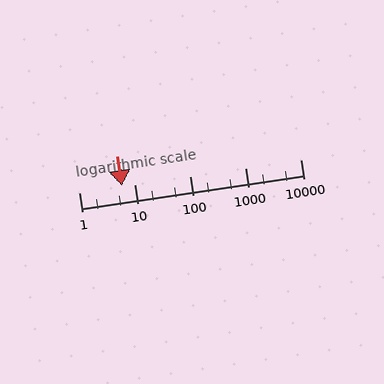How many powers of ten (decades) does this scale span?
The scale spans 4 decades, from 1 to 10000.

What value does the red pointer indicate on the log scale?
The pointer indicates approximately 6.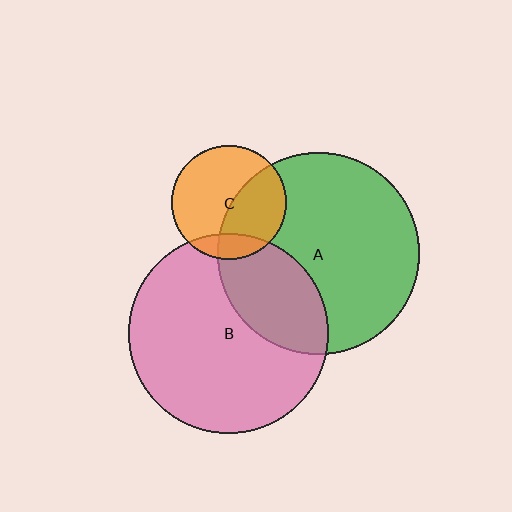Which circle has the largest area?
Circle A (green).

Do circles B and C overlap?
Yes.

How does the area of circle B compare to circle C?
Approximately 3.1 times.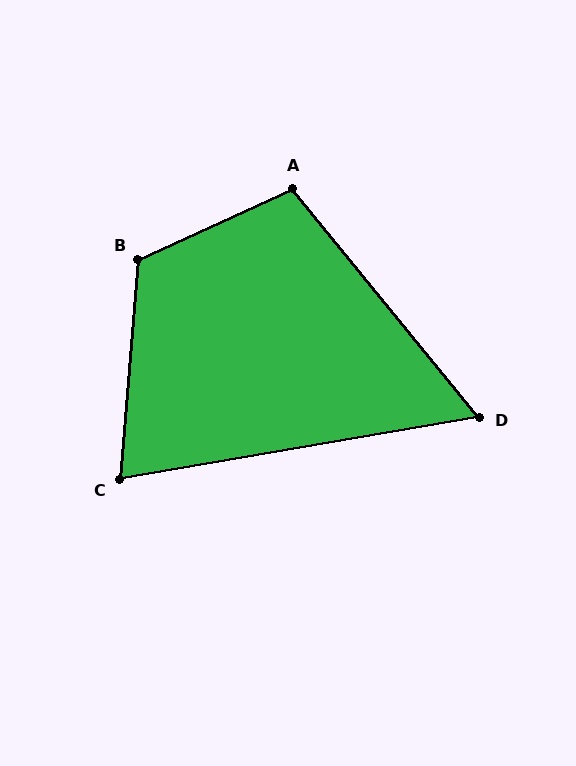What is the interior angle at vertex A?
Approximately 105 degrees (obtuse).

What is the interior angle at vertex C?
Approximately 75 degrees (acute).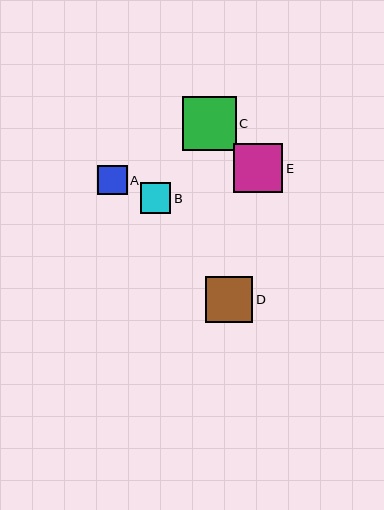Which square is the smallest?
Square A is the smallest with a size of approximately 29 pixels.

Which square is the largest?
Square C is the largest with a size of approximately 54 pixels.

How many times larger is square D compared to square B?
Square D is approximately 1.5 times the size of square B.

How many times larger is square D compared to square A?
Square D is approximately 1.6 times the size of square A.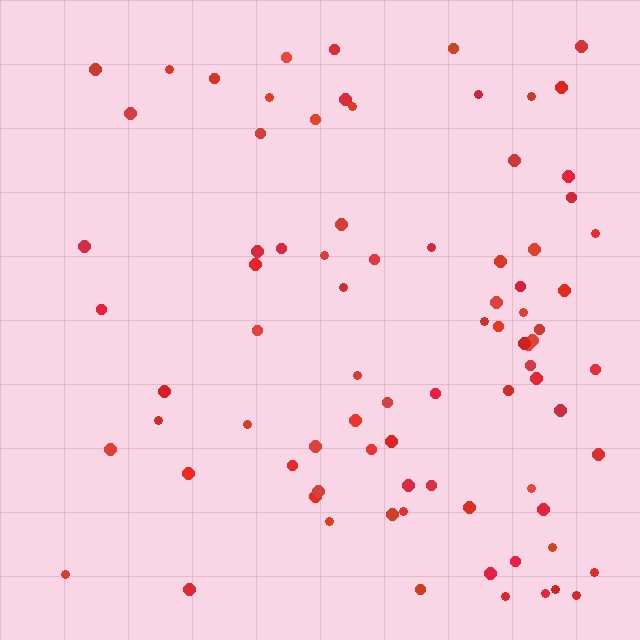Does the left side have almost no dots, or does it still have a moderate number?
Still a moderate number, just noticeably fewer than the right.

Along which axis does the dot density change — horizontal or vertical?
Horizontal.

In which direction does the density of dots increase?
From left to right, with the right side densest.